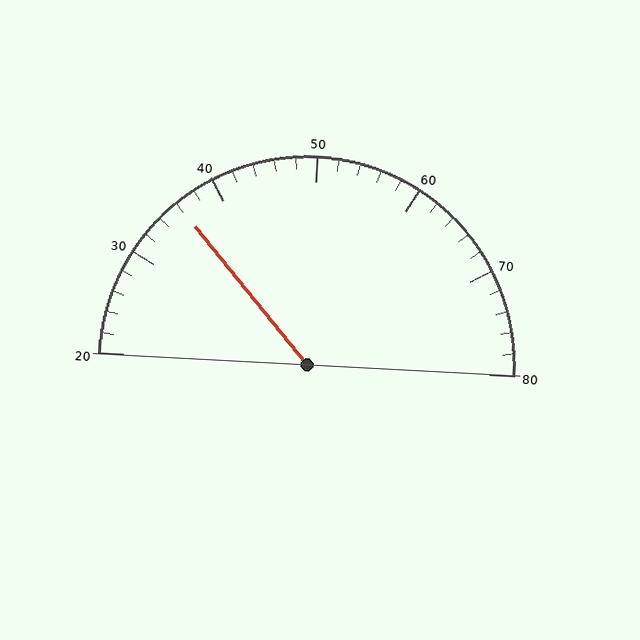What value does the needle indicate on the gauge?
The needle indicates approximately 36.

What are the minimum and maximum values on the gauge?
The gauge ranges from 20 to 80.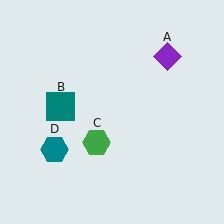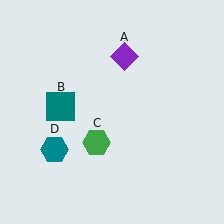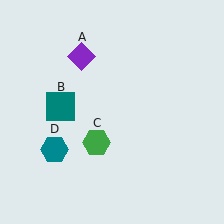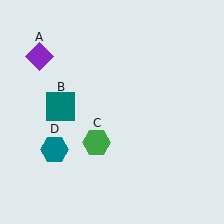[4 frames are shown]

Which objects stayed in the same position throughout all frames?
Teal square (object B) and green hexagon (object C) and teal hexagon (object D) remained stationary.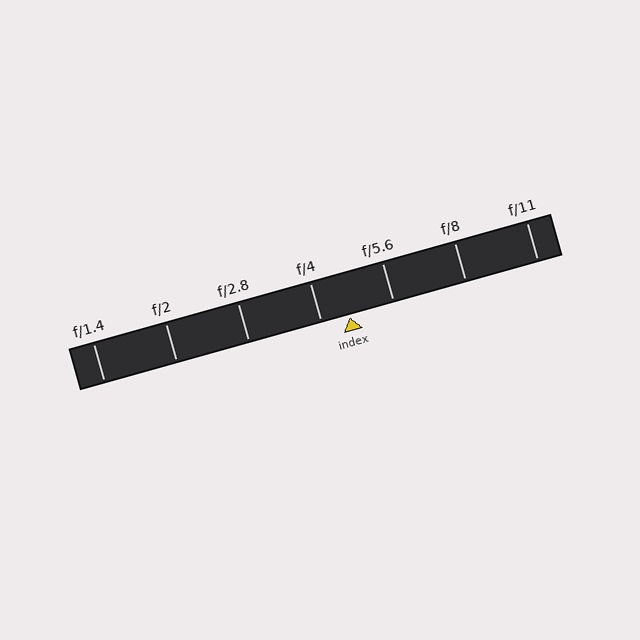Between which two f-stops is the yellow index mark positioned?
The index mark is between f/4 and f/5.6.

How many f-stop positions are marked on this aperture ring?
There are 7 f-stop positions marked.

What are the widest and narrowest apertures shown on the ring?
The widest aperture shown is f/1.4 and the narrowest is f/11.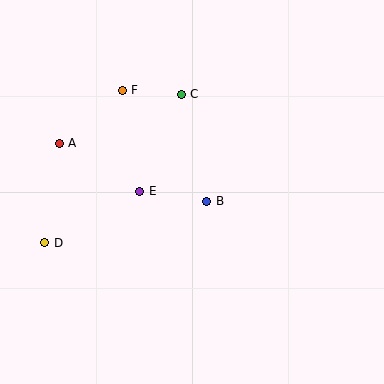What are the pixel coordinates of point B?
Point B is at (207, 201).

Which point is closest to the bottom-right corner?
Point B is closest to the bottom-right corner.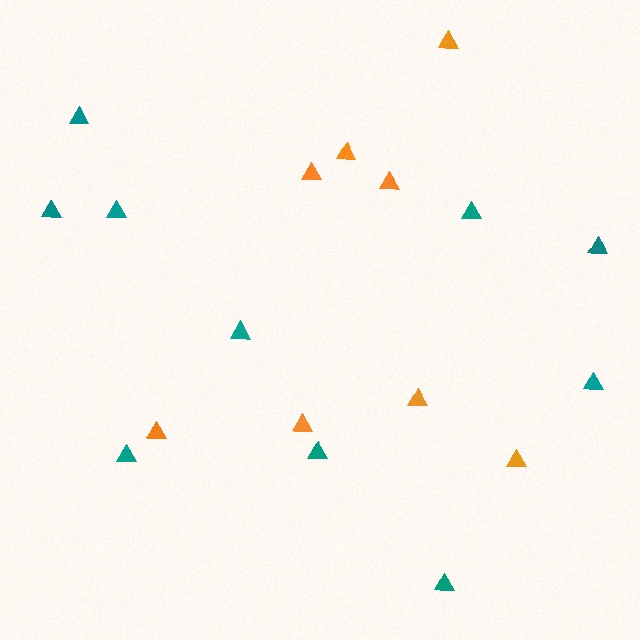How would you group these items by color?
There are 2 groups: one group of teal triangles (10) and one group of orange triangles (8).